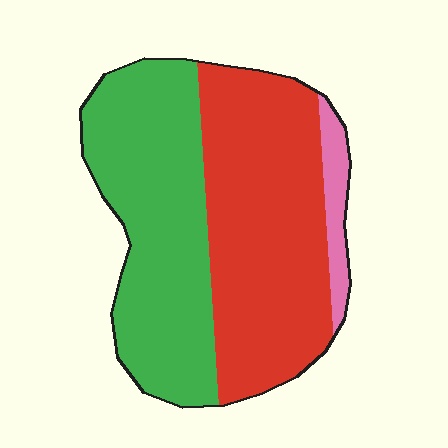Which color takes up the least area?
Pink, at roughly 5%.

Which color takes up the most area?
Red, at roughly 50%.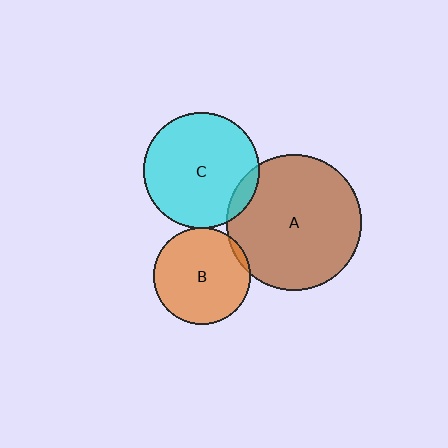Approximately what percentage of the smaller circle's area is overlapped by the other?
Approximately 5%.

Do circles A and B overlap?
Yes.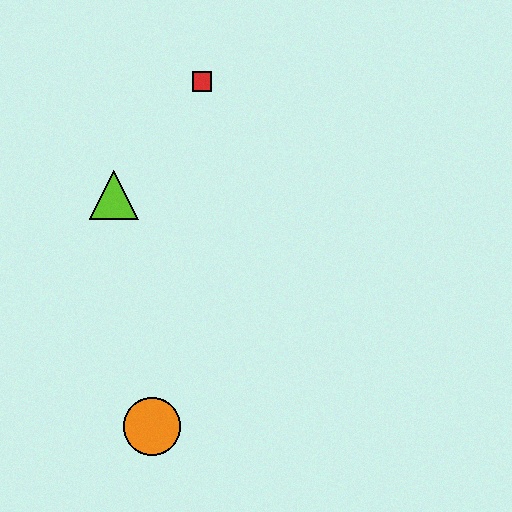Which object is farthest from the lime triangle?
The orange circle is farthest from the lime triangle.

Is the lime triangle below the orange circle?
No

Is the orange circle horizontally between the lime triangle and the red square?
Yes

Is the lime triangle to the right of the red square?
No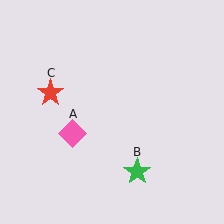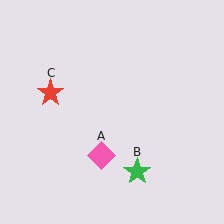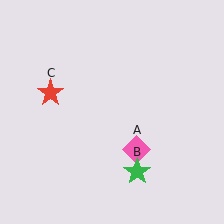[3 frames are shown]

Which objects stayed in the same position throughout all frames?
Green star (object B) and red star (object C) remained stationary.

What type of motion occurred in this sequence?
The pink diamond (object A) rotated counterclockwise around the center of the scene.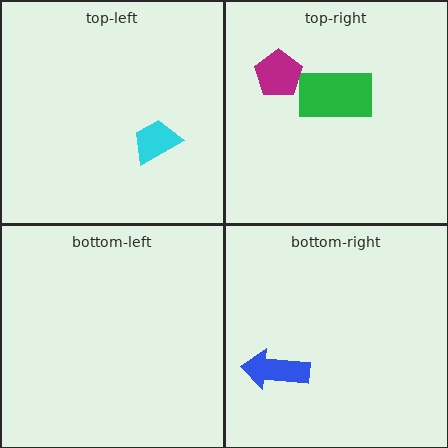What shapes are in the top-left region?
The cyan trapezoid.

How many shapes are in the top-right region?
2.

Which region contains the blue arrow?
The bottom-right region.